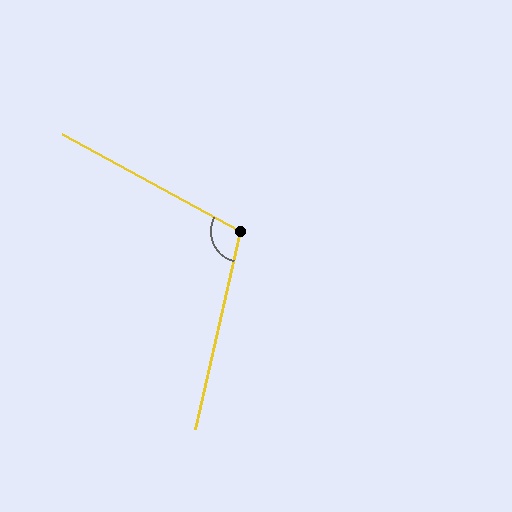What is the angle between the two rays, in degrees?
Approximately 106 degrees.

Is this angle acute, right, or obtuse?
It is obtuse.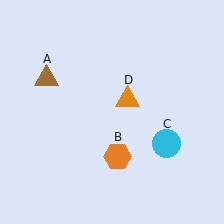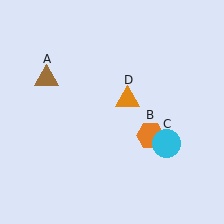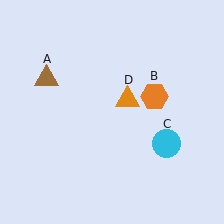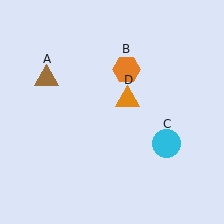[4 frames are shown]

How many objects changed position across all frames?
1 object changed position: orange hexagon (object B).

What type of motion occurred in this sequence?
The orange hexagon (object B) rotated counterclockwise around the center of the scene.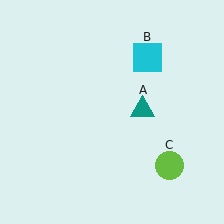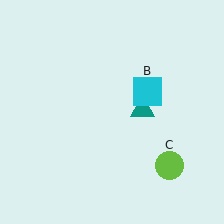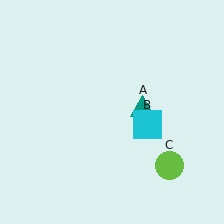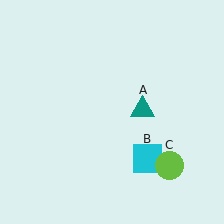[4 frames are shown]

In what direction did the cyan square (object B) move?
The cyan square (object B) moved down.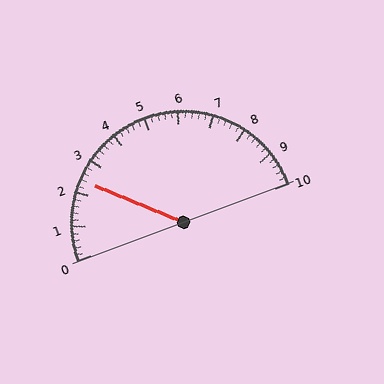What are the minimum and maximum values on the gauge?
The gauge ranges from 0 to 10.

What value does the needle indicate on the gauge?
The needle indicates approximately 2.4.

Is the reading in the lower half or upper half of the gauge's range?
The reading is in the lower half of the range (0 to 10).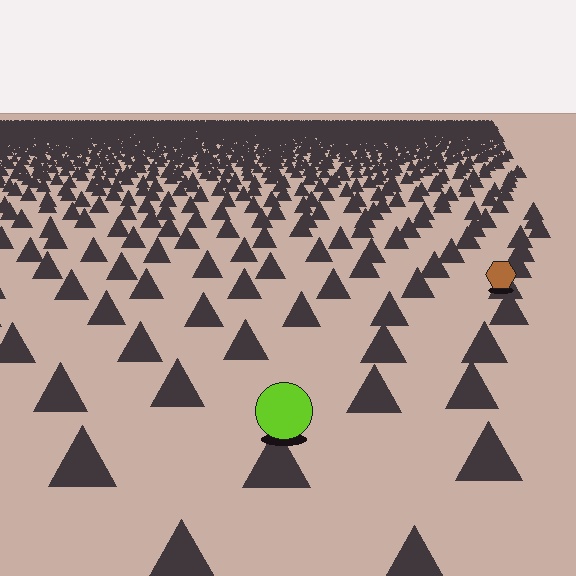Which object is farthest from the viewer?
The brown hexagon is farthest from the viewer. It appears smaller and the ground texture around it is denser.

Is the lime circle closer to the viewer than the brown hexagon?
Yes. The lime circle is closer — you can tell from the texture gradient: the ground texture is coarser near it.